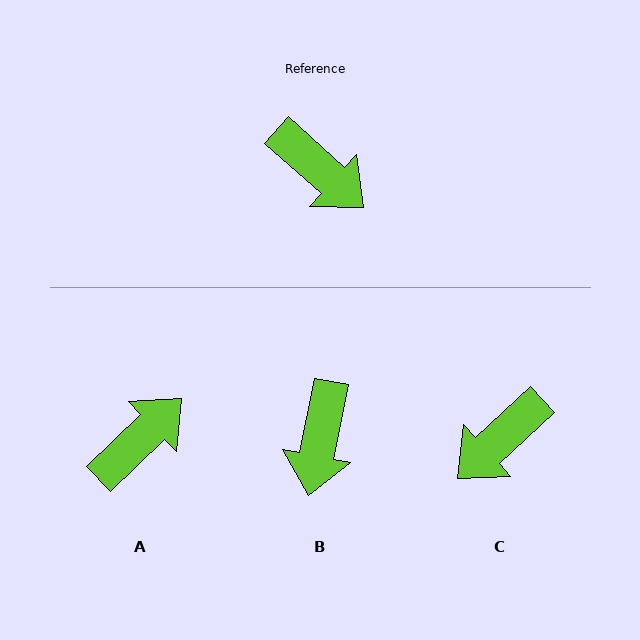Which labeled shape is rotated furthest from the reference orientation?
C, about 96 degrees away.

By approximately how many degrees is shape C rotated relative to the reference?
Approximately 96 degrees clockwise.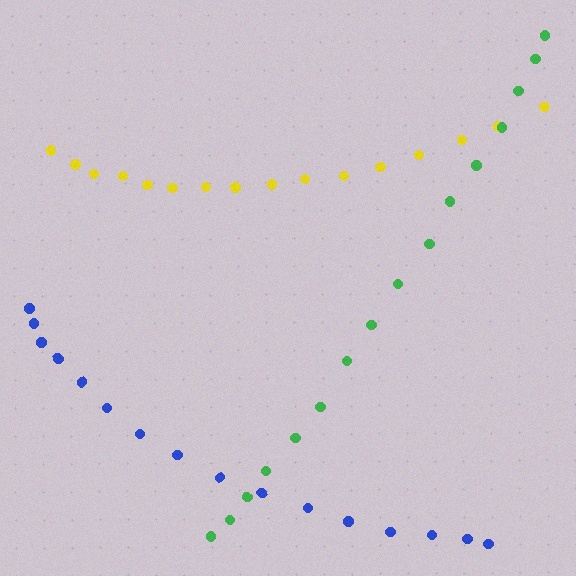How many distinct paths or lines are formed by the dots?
There are 3 distinct paths.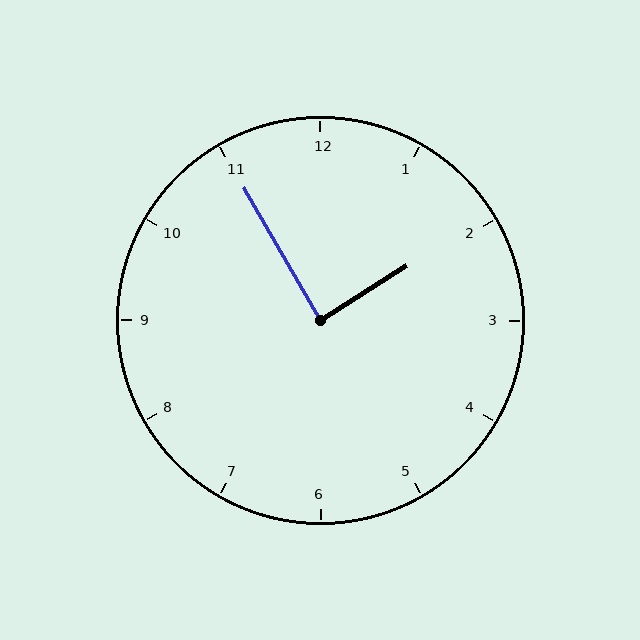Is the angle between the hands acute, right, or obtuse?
It is right.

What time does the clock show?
1:55.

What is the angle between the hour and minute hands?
Approximately 88 degrees.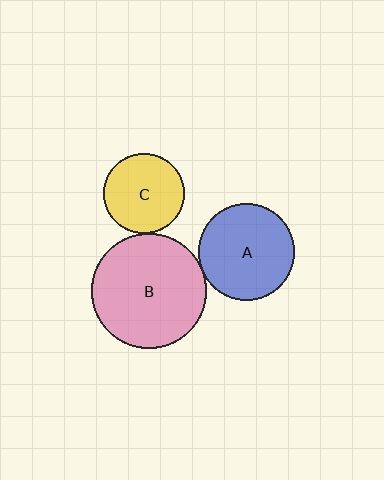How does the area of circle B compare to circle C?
Approximately 2.1 times.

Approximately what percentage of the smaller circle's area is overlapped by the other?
Approximately 5%.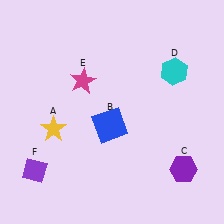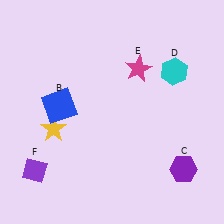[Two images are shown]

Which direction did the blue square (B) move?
The blue square (B) moved left.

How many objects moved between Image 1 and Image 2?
2 objects moved between the two images.